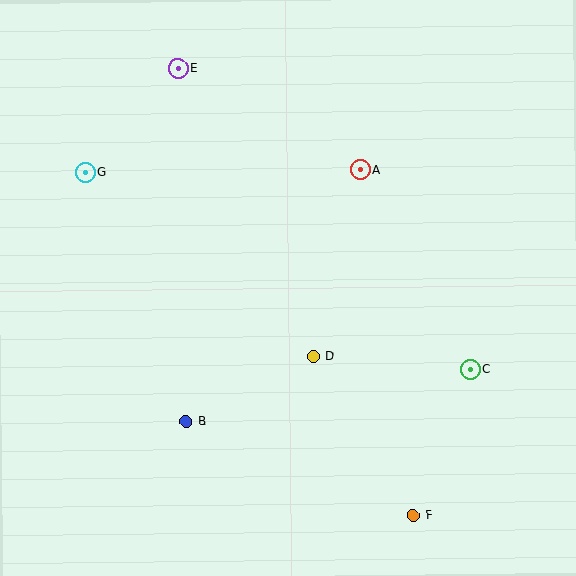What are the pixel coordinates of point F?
Point F is at (413, 516).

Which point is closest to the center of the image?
Point D at (313, 356) is closest to the center.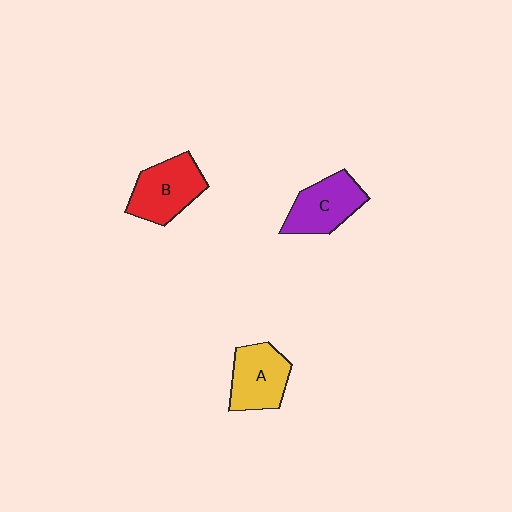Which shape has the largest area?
Shape B (red).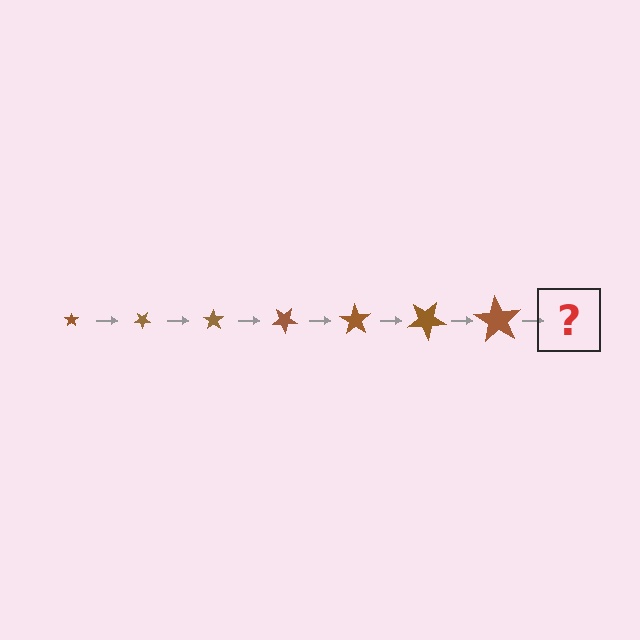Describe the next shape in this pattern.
It should be a star, larger than the previous one and rotated 245 degrees from the start.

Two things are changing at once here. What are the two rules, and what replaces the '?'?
The two rules are that the star grows larger each step and it rotates 35 degrees each step. The '?' should be a star, larger than the previous one and rotated 245 degrees from the start.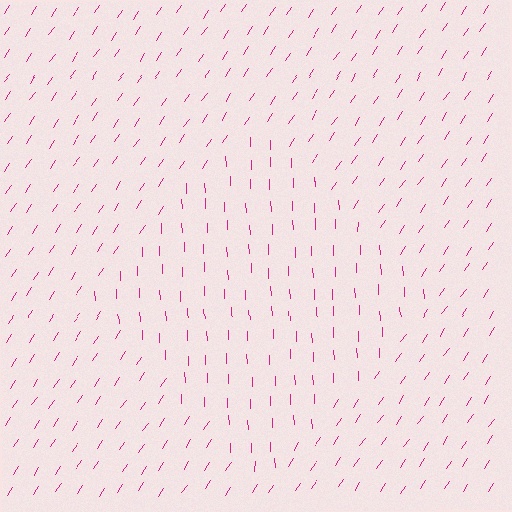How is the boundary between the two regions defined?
The boundary is defined purely by a change in line orientation (approximately 36 degrees difference). All lines are the same color and thickness.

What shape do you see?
I see a diamond.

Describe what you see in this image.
The image is filled with small magenta line segments. A diamond region in the image has lines oriented differently from the surrounding lines, creating a visible texture boundary.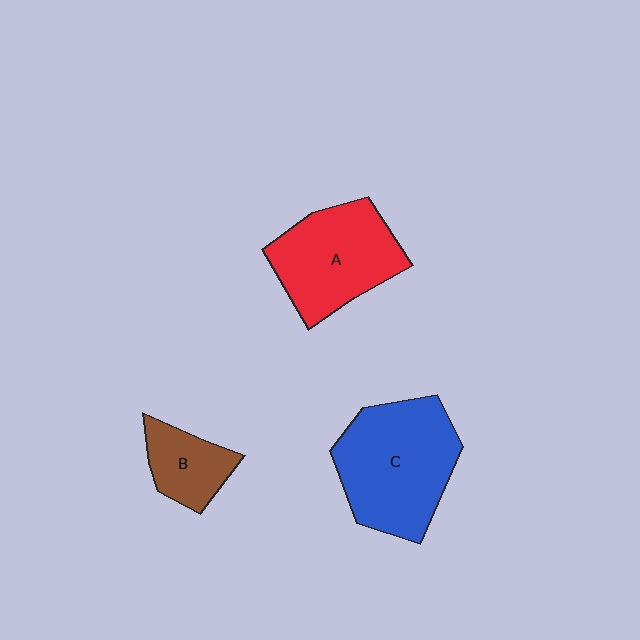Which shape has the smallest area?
Shape B (brown).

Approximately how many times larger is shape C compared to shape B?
Approximately 2.4 times.